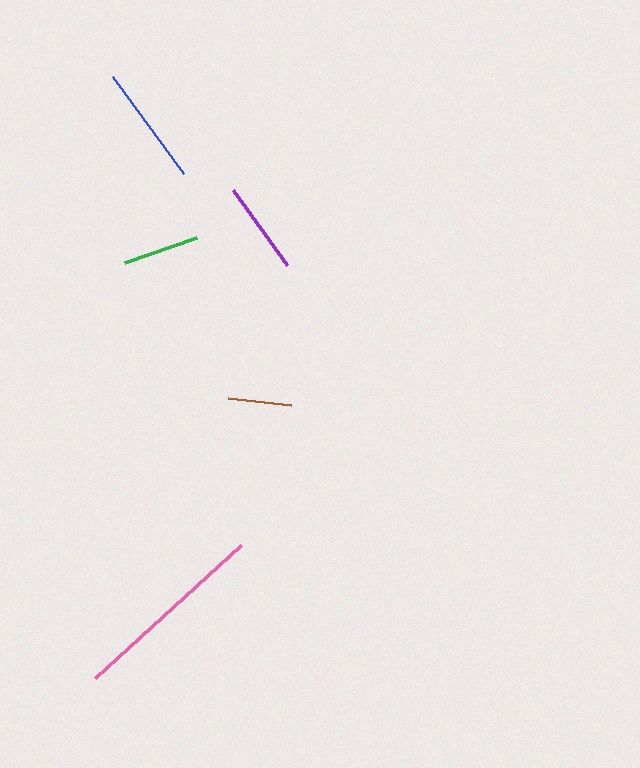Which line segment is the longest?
The pink line is the longest at approximately 197 pixels.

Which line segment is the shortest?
The brown line is the shortest at approximately 63 pixels.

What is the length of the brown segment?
The brown segment is approximately 63 pixels long.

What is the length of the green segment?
The green segment is approximately 76 pixels long.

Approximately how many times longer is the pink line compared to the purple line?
The pink line is approximately 2.2 times the length of the purple line.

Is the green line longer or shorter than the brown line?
The green line is longer than the brown line.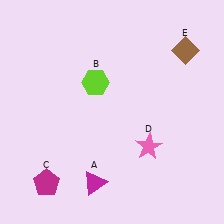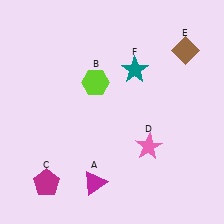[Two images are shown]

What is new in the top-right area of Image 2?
A teal star (F) was added in the top-right area of Image 2.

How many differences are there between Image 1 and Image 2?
There is 1 difference between the two images.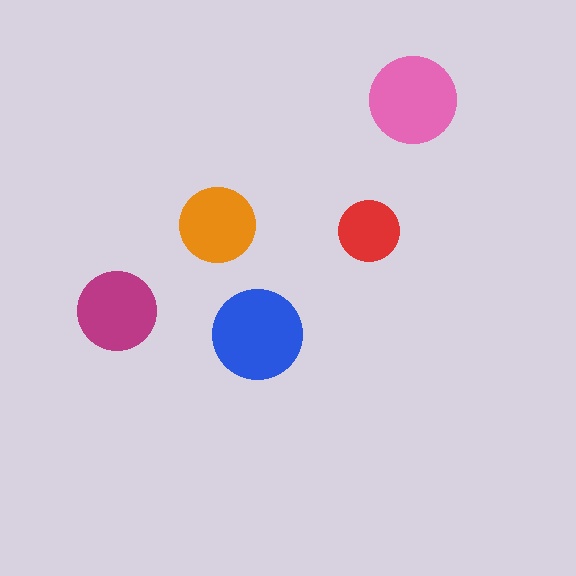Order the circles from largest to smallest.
the blue one, the pink one, the magenta one, the orange one, the red one.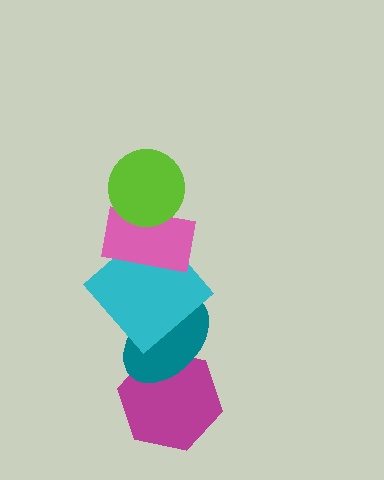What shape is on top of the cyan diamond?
The pink rectangle is on top of the cyan diamond.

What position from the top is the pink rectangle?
The pink rectangle is 2nd from the top.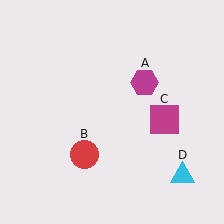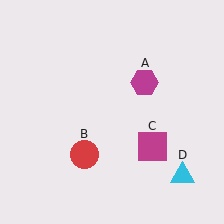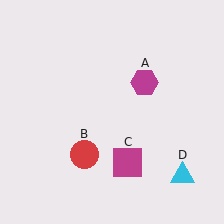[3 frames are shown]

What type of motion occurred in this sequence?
The magenta square (object C) rotated clockwise around the center of the scene.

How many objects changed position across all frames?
1 object changed position: magenta square (object C).